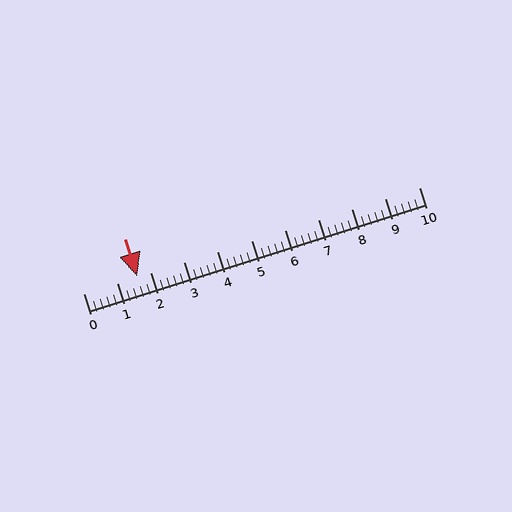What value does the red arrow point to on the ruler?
The red arrow points to approximately 1.6.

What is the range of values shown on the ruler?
The ruler shows values from 0 to 10.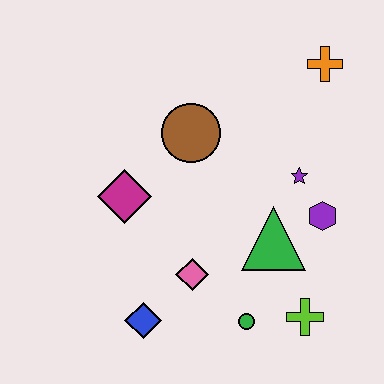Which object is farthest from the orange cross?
The blue diamond is farthest from the orange cross.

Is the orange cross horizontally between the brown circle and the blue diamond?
No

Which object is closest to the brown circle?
The magenta diamond is closest to the brown circle.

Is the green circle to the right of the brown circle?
Yes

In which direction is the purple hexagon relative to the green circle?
The purple hexagon is above the green circle.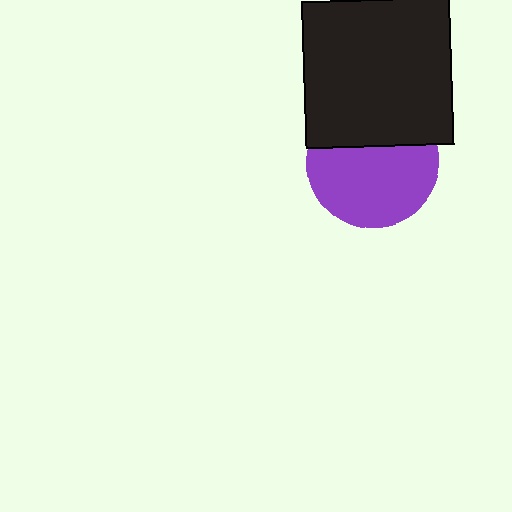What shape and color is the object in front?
The object in front is a black square.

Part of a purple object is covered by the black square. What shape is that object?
It is a circle.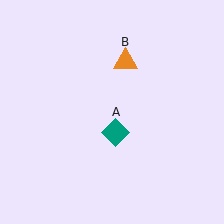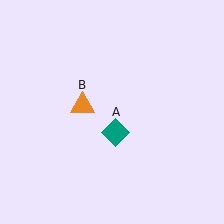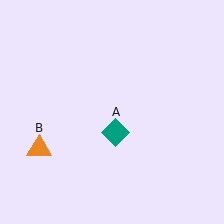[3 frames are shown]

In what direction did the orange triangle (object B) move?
The orange triangle (object B) moved down and to the left.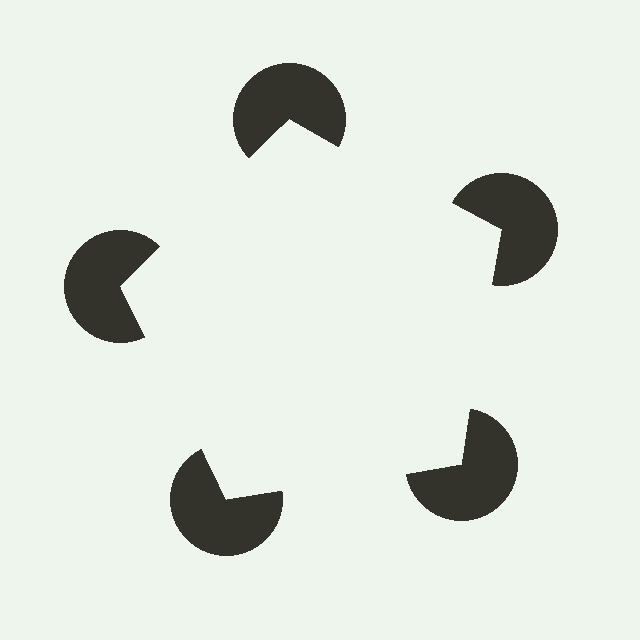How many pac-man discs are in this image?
There are 5 — one at each vertex of the illusory pentagon.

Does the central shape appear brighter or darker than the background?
It typically appears slightly brighter than the background, even though no actual brightness change is drawn.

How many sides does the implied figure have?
5 sides.